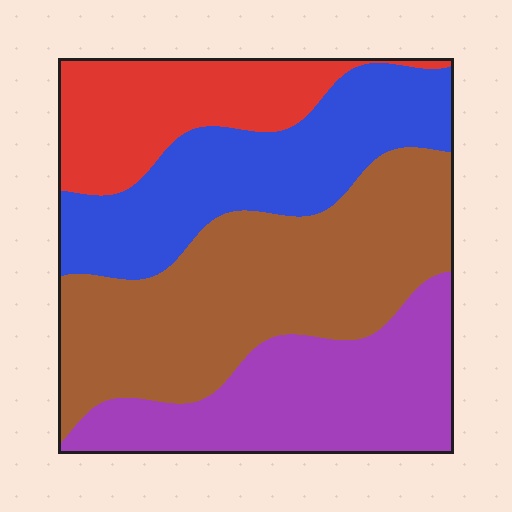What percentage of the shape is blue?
Blue covers roughly 25% of the shape.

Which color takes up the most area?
Brown, at roughly 35%.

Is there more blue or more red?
Blue.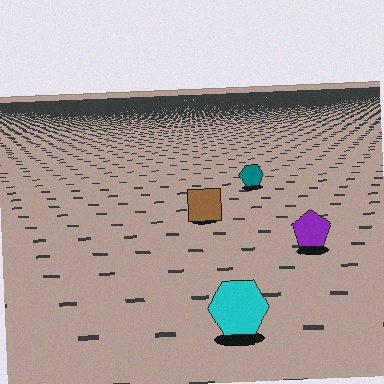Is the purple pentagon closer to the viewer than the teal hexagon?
Yes. The purple pentagon is closer — you can tell from the texture gradient: the ground texture is coarser near it.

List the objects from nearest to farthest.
From nearest to farthest: the cyan hexagon, the purple pentagon, the brown square, the teal hexagon.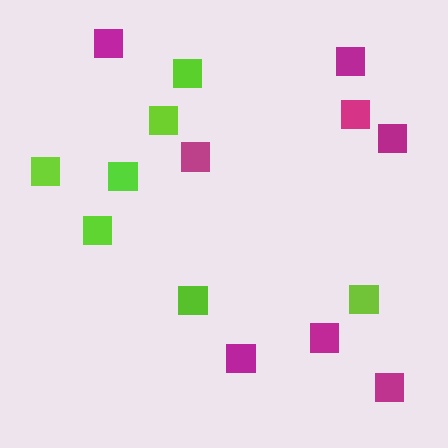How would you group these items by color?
There are 2 groups: one group of lime squares (7) and one group of magenta squares (8).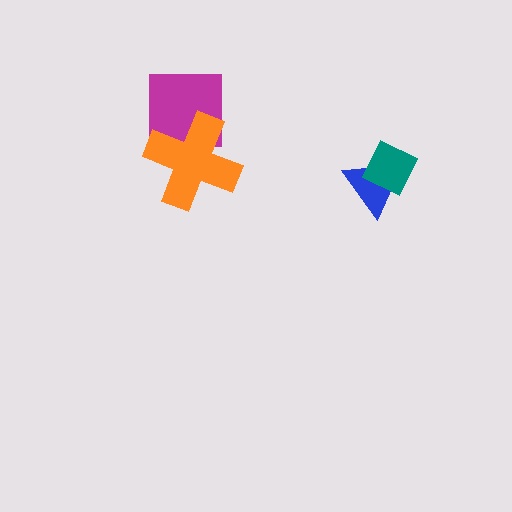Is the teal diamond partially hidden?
No, no other shape covers it.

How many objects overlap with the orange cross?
1 object overlaps with the orange cross.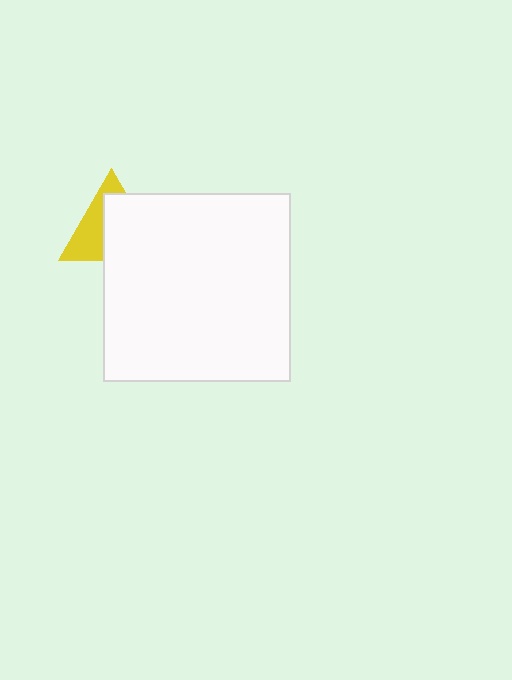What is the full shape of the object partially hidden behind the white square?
The partially hidden object is a yellow triangle.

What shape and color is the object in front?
The object in front is a white square.